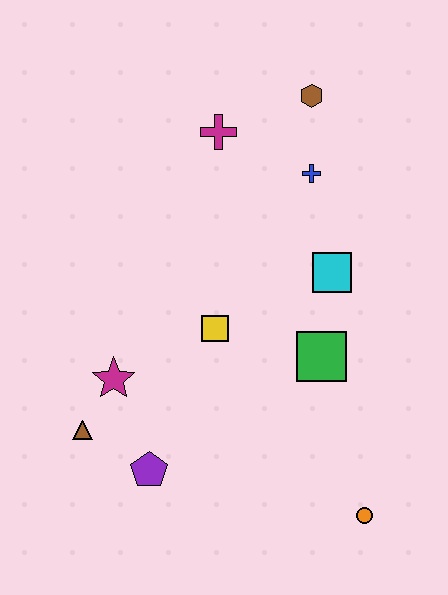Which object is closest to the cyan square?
The green square is closest to the cyan square.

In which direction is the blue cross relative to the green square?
The blue cross is above the green square.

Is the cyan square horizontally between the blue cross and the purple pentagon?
No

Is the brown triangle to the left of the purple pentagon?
Yes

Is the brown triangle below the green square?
Yes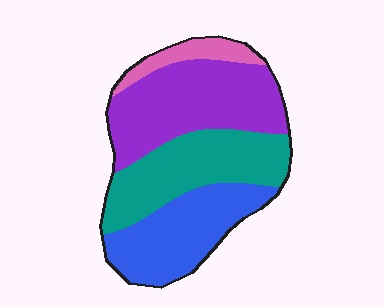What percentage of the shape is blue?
Blue covers 27% of the shape.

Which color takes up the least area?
Pink, at roughly 10%.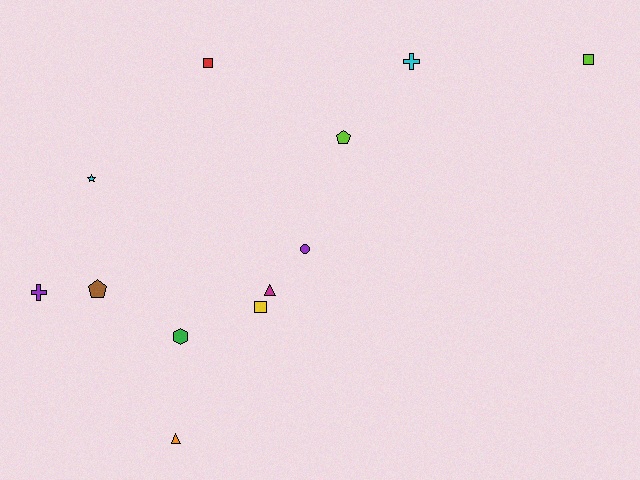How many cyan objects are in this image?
There are 2 cyan objects.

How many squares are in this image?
There are 3 squares.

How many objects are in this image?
There are 12 objects.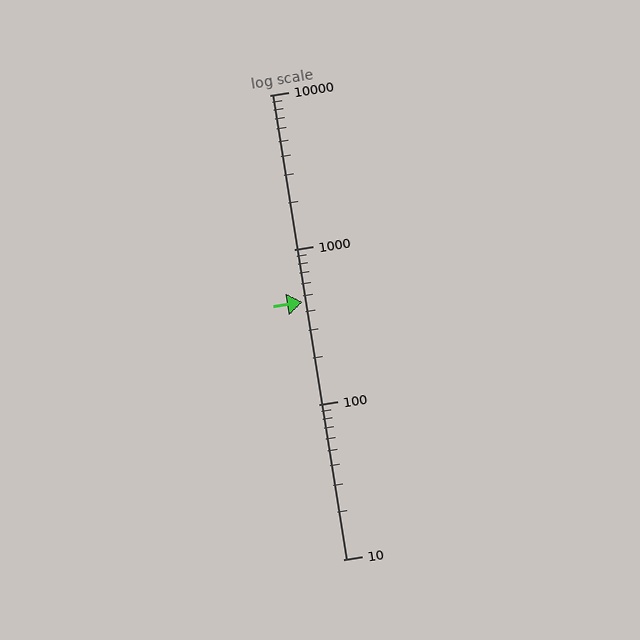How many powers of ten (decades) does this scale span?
The scale spans 3 decades, from 10 to 10000.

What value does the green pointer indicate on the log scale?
The pointer indicates approximately 460.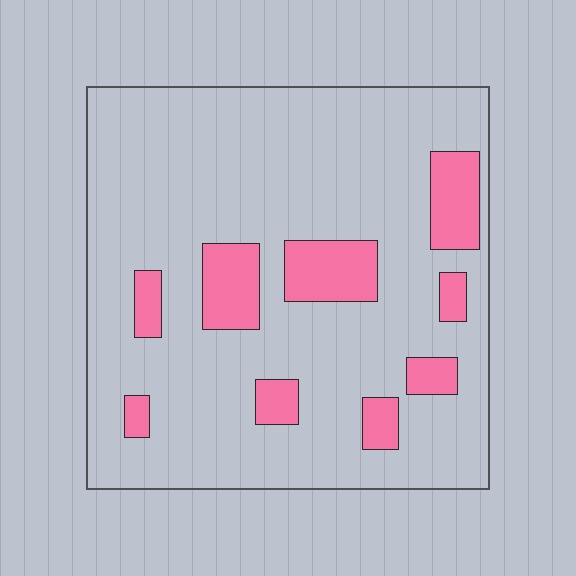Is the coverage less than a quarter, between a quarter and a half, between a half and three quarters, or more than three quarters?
Less than a quarter.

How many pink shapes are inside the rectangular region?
9.